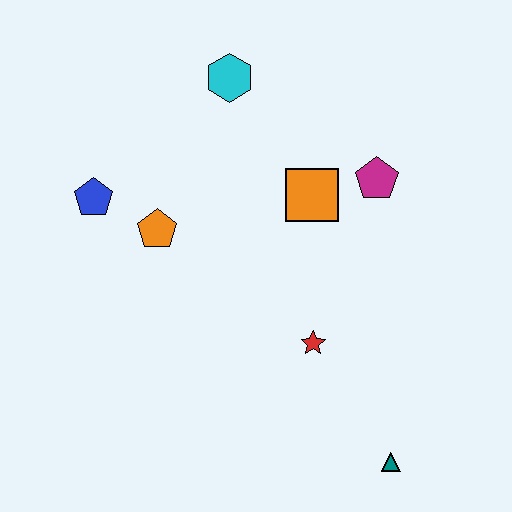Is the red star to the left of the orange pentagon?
No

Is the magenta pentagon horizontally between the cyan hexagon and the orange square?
No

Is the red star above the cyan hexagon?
No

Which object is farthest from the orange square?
The teal triangle is farthest from the orange square.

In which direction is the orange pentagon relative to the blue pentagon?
The orange pentagon is to the right of the blue pentagon.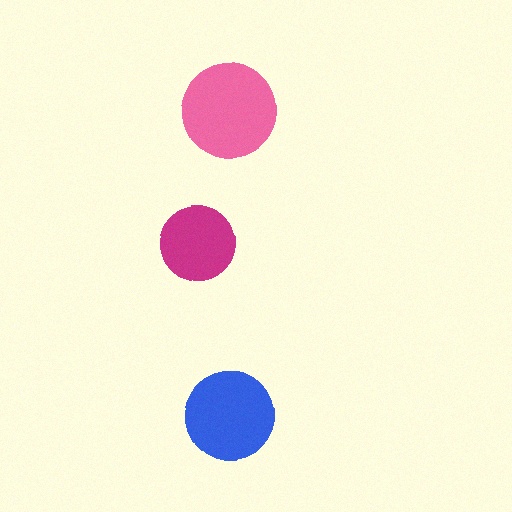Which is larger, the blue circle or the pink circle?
The pink one.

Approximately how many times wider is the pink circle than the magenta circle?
About 1.5 times wider.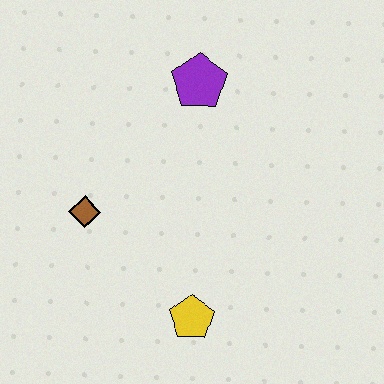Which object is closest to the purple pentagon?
The brown diamond is closest to the purple pentagon.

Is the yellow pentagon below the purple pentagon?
Yes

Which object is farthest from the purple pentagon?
The yellow pentagon is farthest from the purple pentagon.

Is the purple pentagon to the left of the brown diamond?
No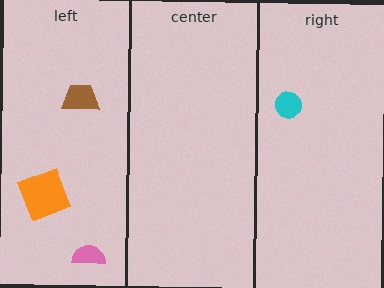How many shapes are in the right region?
1.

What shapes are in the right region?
The cyan circle.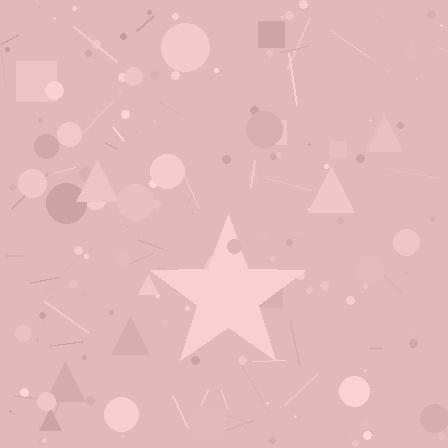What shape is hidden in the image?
A star is hidden in the image.